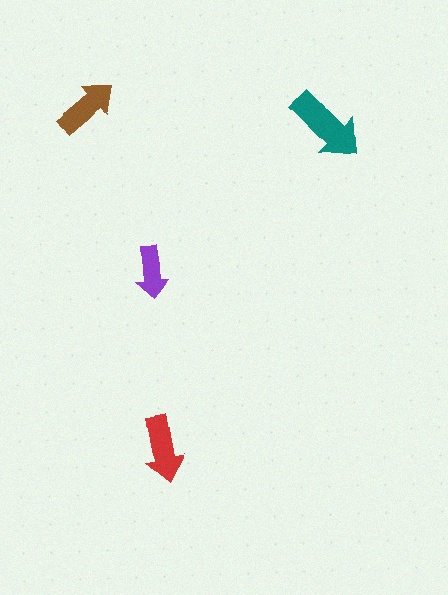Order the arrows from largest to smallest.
the teal one, the red one, the brown one, the purple one.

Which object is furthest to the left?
The brown arrow is leftmost.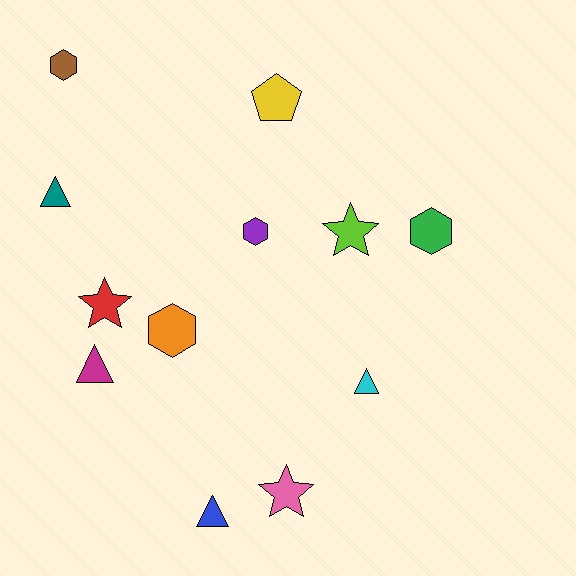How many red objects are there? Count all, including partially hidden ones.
There is 1 red object.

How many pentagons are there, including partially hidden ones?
There is 1 pentagon.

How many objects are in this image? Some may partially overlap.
There are 12 objects.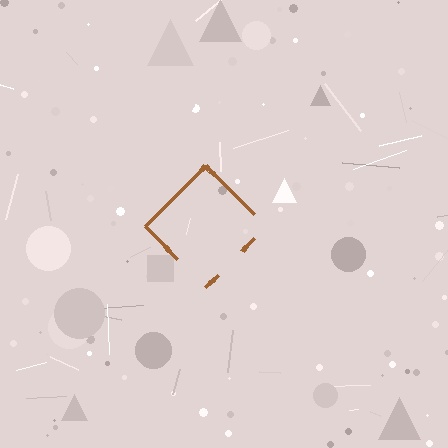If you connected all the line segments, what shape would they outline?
They would outline a diamond.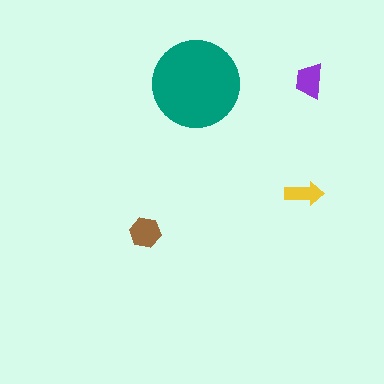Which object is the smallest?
The yellow arrow.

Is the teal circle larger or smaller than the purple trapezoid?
Larger.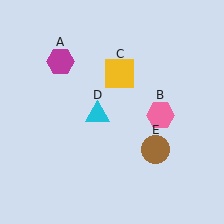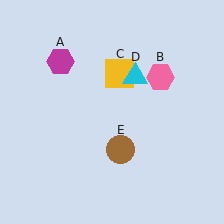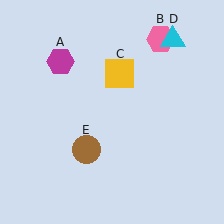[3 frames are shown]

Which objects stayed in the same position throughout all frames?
Magenta hexagon (object A) and yellow square (object C) remained stationary.